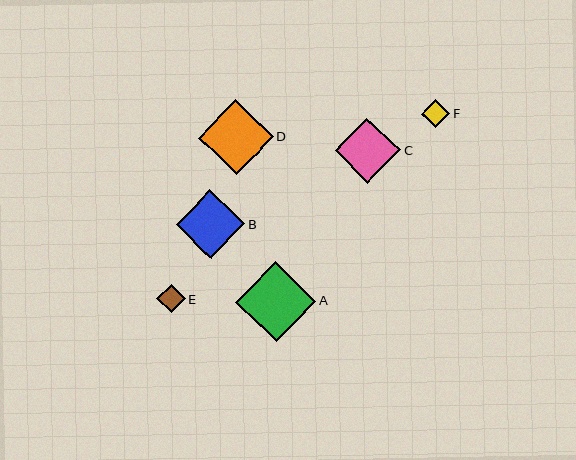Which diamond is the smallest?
Diamond F is the smallest with a size of approximately 28 pixels.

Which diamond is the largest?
Diamond A is the largest with a size of approximately 80 pixels.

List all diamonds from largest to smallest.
From largest to smallest: A, D, B, C, E, F.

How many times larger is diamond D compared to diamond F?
Diamond D is approximately 2.7 times the size of diamond F.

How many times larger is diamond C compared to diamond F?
Diamond C is approximately 2.3 times the size of diamond F.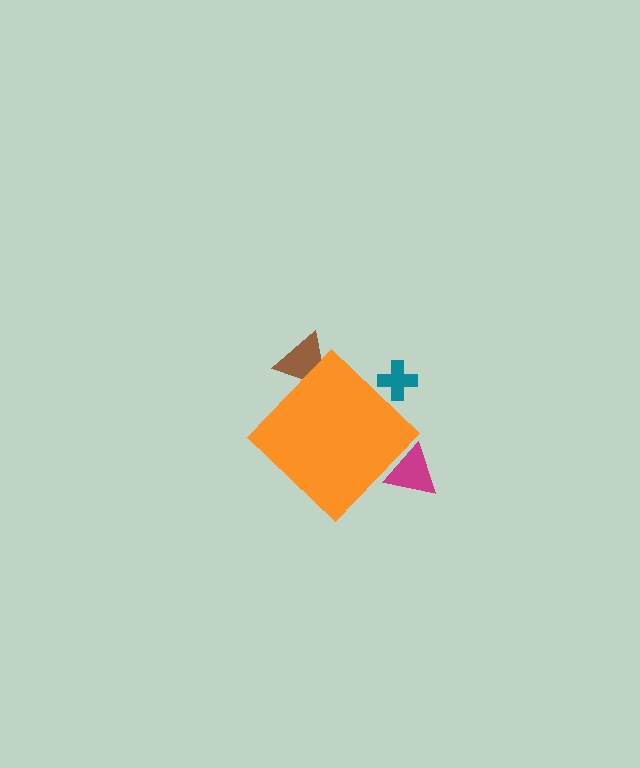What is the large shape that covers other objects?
An orange diamond.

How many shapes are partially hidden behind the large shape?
3 shapes are partially hidden.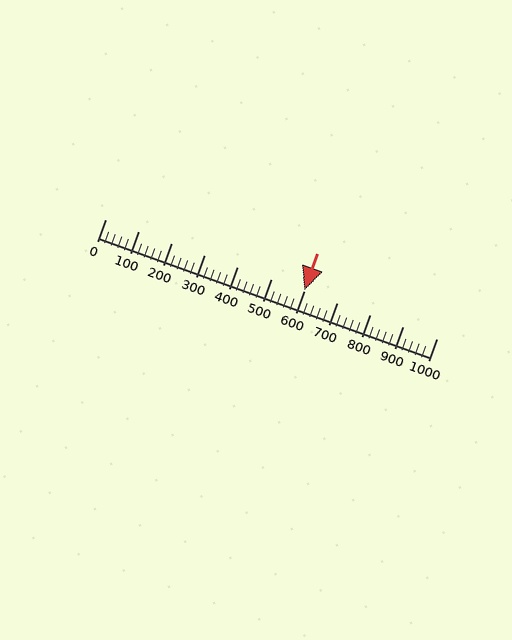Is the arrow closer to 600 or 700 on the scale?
The arrow is closer to 600.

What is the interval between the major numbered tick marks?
The major tick marks are spaced 100 units apart.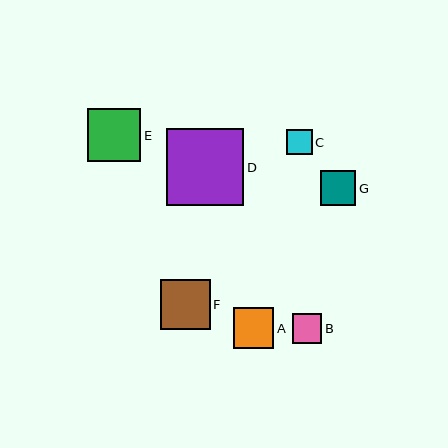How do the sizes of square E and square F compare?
Square E and square F are approximately the same size.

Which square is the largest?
Square D is the largest with a size of approximately 77 pixels.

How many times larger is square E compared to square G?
Square E is approximately 1.5 times the size of square G.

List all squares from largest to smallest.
From largest to smallest: D, E, F, A, G, B, C.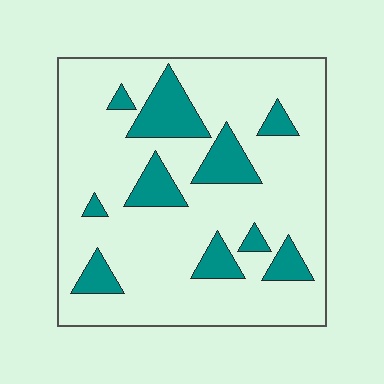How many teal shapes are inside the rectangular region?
10.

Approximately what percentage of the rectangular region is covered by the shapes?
Approximately 20%.